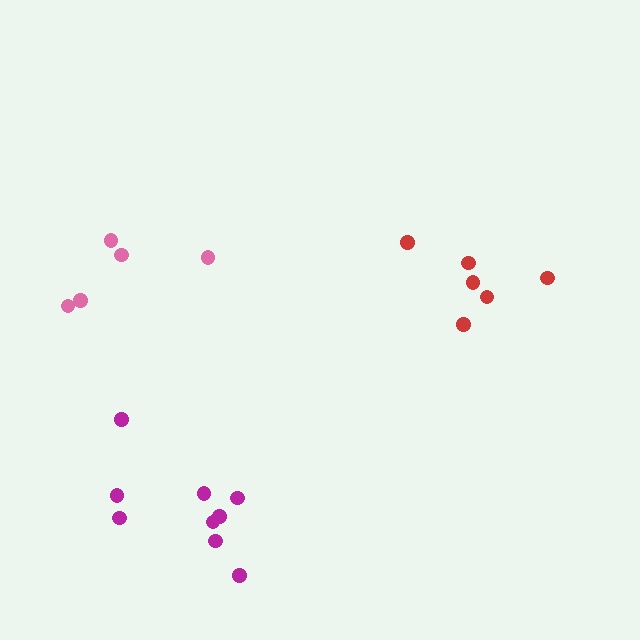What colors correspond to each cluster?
The clusters are colored: red, pink, magenta.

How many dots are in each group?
Group 1: 6 dots, Group 2: 5 dots, Group 3: 9 dots (20 total).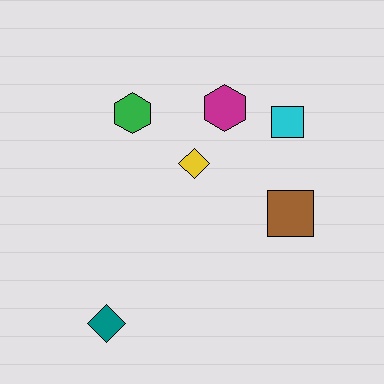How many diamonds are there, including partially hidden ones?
There are 2 diamonds.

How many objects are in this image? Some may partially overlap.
There are 6 objects.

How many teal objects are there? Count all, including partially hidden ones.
There is 1 teal object.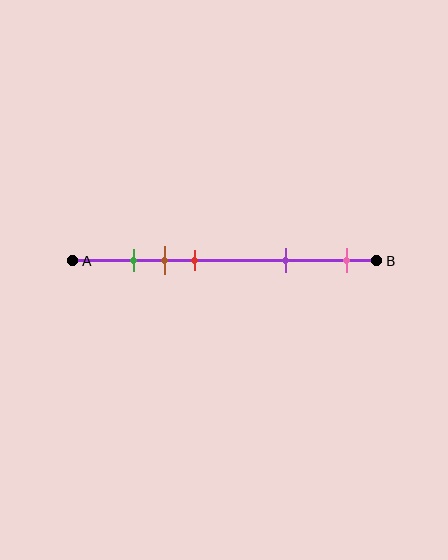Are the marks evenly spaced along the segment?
No, the marks are not evenly spaced.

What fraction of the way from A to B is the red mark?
The red mark is approximately 40% (0.4) of the way from A to B.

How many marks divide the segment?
There are 5 marks dividing the segment.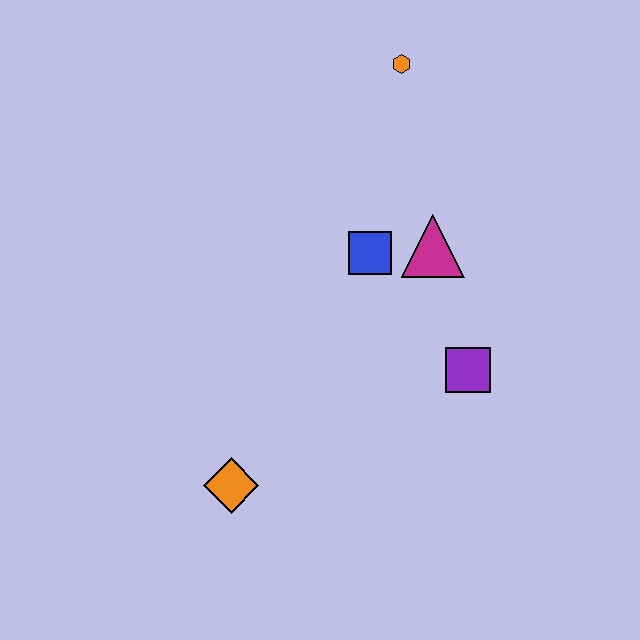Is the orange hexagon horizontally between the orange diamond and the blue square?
No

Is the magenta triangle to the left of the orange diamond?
No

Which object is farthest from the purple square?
The orange hexagon is farthest from the purple square.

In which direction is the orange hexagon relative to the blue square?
The orange hexagon is above the blue square.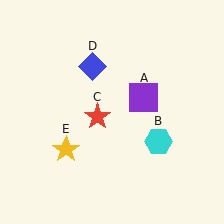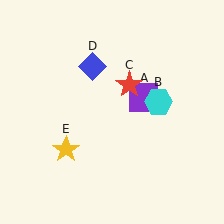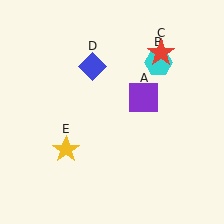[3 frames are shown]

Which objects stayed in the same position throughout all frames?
Purple square (object A) and blue diamond (object D) and yellow star (object E) remained stationary.